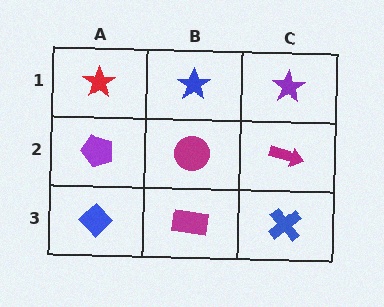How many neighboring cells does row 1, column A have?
2.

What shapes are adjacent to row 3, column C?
A magenta arrow (row 2, column C), a magenta rectangle (row 3, column B).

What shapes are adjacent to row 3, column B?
A magenta circle (row 2, column B), a blue diamond (row 3, column A), a blue cross (row 3, column C).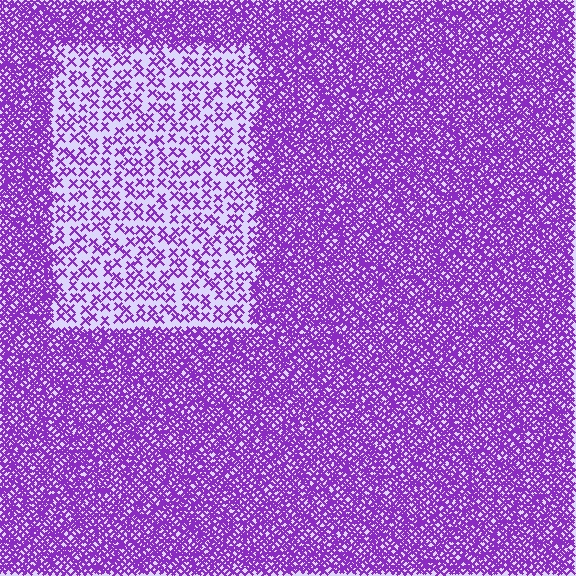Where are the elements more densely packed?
The elements are more densely packed outside the rectangle boundary.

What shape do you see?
I see a rectangle.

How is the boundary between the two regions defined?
The boundary is defined by a change in element density (approximately 3.0x ratio). All elements are the same color, size, and shape.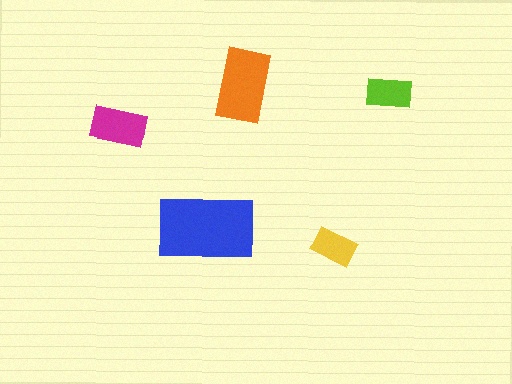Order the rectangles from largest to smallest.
the blue one, the orange one, the magenta one, the lime one, the yellow one.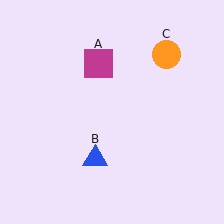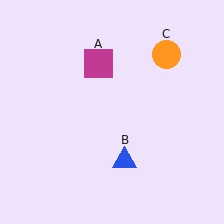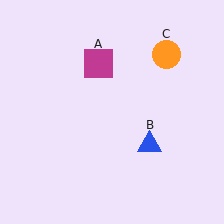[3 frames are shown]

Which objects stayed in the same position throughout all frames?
Magenta square (object A) and orange circle (object C) remained stationary.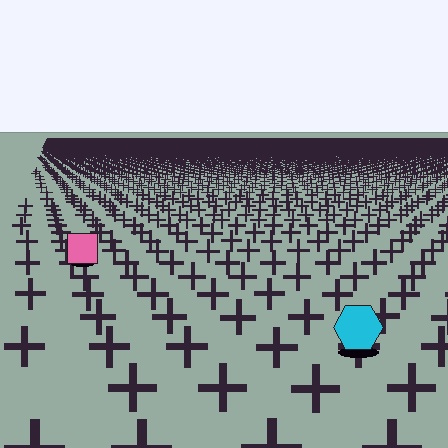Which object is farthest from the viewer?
The pink square is farthest from the viewer. It appears smaller and the ground texture around it is denser.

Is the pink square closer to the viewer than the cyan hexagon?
No. The cyan hexagon is closer — you can tell from the texture gradient: the ground texture is coarser near it.